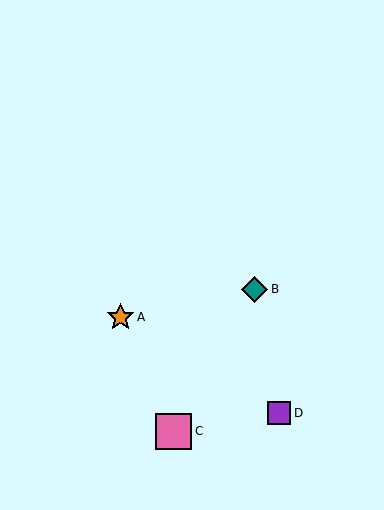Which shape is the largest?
The pink square (labeled C) is the largest.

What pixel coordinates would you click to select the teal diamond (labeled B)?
Click at (255, 289) to select the teal diamond B.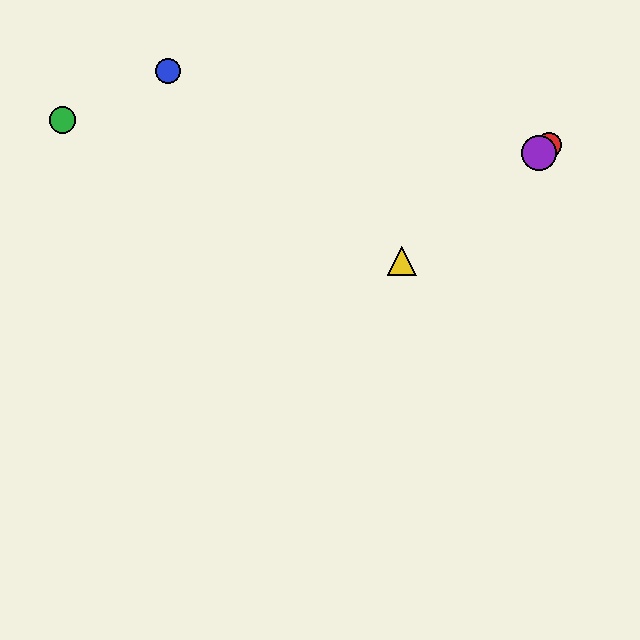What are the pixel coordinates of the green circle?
The green circle is at (63, 120).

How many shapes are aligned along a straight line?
3 shapes (the red circle, the yellow triangle, the purple circle) are aligned along a straight line.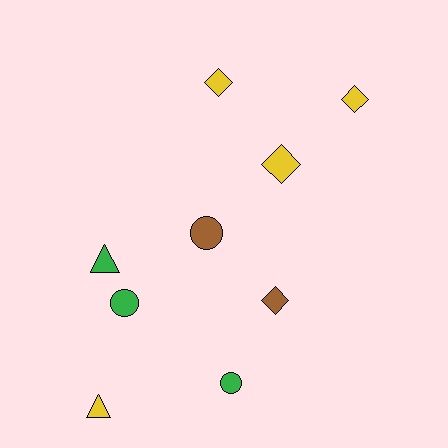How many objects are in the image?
There are 9 objects.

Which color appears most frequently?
Yellow, with 4 objects.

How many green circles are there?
There are 2 green circles.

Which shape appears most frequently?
Diamond, with 4 objects.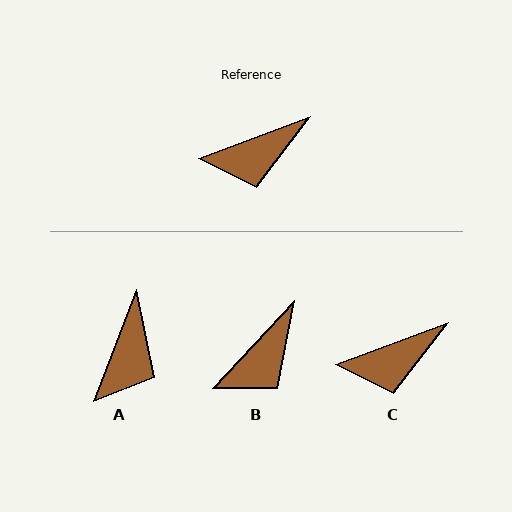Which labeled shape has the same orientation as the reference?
C.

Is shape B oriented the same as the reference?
No, it is off by about 26 degrees.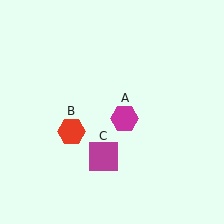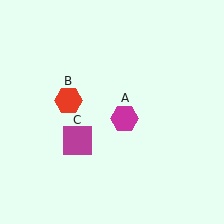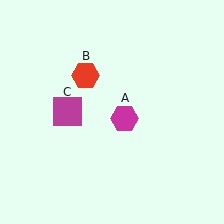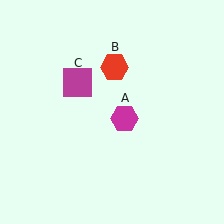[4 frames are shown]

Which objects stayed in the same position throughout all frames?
Magenta hexagon (object A) remained stationary.